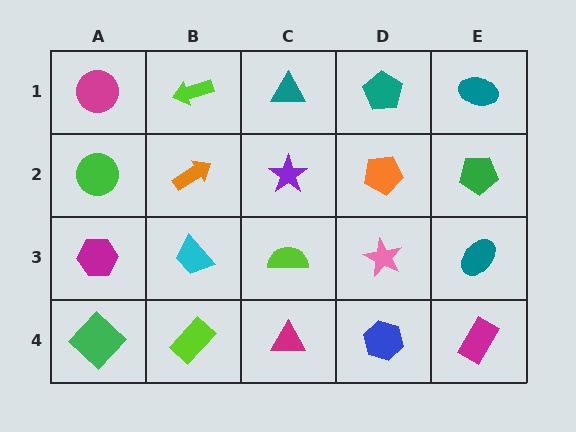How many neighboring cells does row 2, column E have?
3.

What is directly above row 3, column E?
A green pentagon.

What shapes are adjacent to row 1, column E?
A green pentagon (row 2, column E), a teal pentagon (row 1, column D).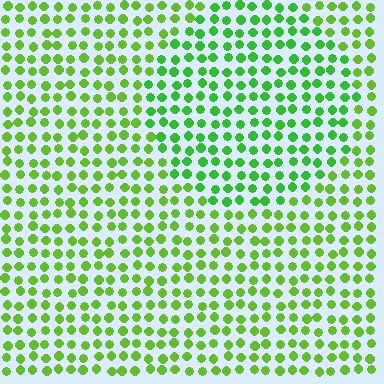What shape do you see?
I see a circle.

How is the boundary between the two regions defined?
The boundary is defined purely by a slight shift in hue (about 24 degrees). Spacing, size, and orientation are identical on both sides.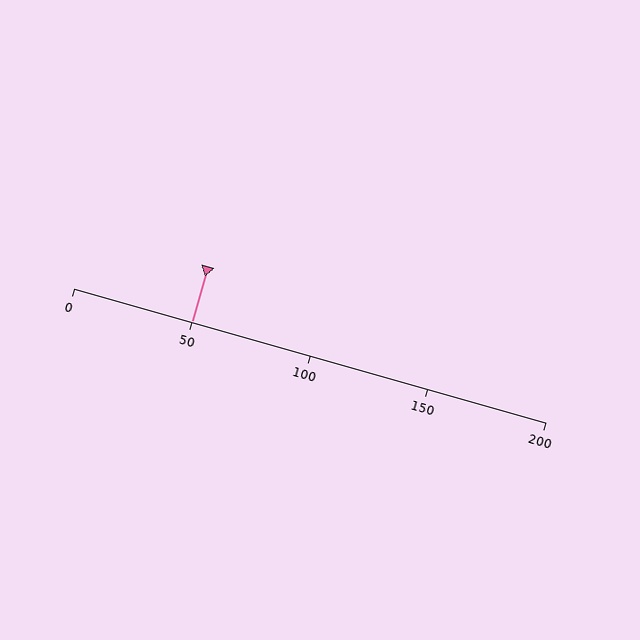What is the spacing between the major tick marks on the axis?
The major ticks are spaced 50 apart.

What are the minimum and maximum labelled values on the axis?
The axis runs from 0 to 200.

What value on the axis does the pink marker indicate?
The marker indicates approximately 50.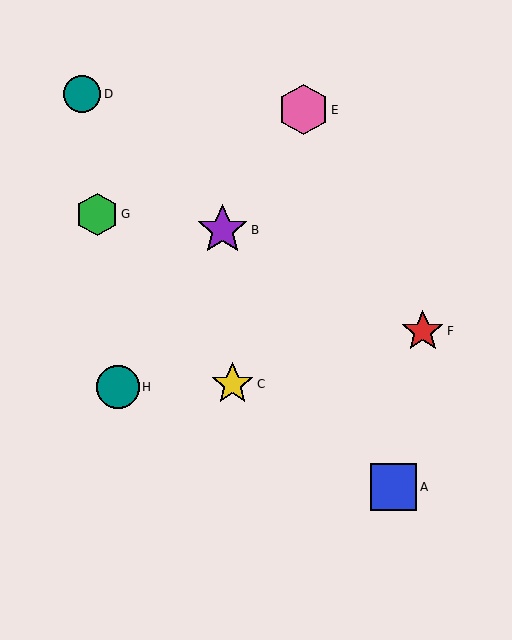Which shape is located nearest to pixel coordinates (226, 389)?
The yellow star (labeled C) at (232, 384) is nearest to that location.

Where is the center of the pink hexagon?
The center of the pink hexagon is at (303, 110).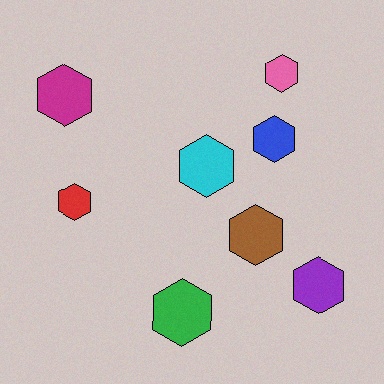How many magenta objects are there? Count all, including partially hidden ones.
There is 1 magenta object.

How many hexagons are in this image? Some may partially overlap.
There are 8 hexagons.